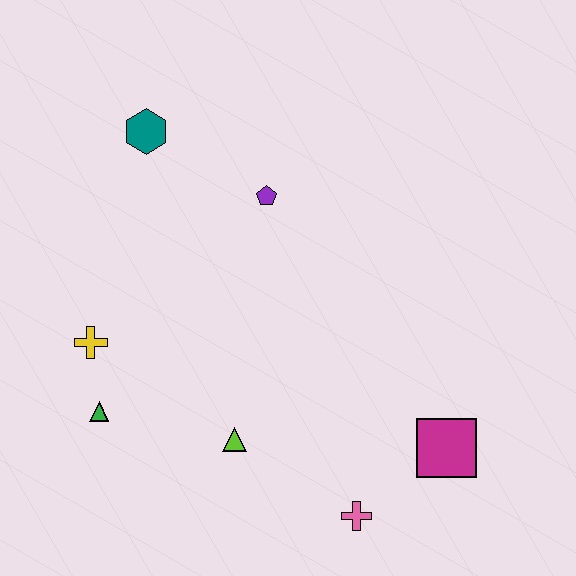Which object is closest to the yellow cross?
The green triangle is closest to the yellow cross.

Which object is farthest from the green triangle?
The magenta square is farthest from the green triangle.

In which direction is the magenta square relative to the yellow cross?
The magenta square is to the right of the yellow cross.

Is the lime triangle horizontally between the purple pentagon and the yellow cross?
Yes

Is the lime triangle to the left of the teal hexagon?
No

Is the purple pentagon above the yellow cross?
Yes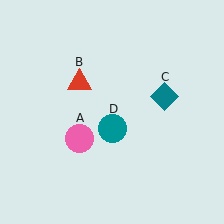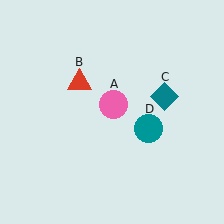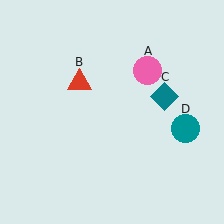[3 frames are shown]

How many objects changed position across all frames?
2 objects changed position: pink circle (object A), teal circle (object D).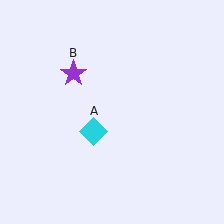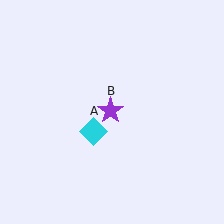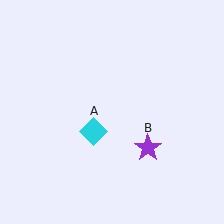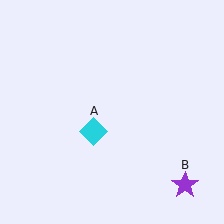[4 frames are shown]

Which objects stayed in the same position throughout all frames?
Cyan diamond (object A) remained stationary.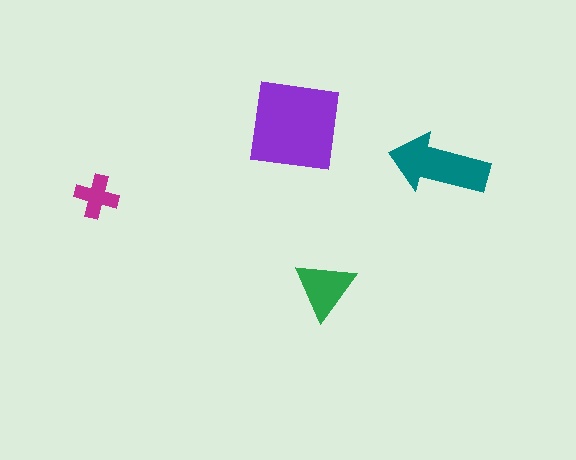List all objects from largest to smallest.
The purple square, the teal arrow, the green triangle, the magenta cross.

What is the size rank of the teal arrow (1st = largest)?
2nd.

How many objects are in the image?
There are 4 objects in the image.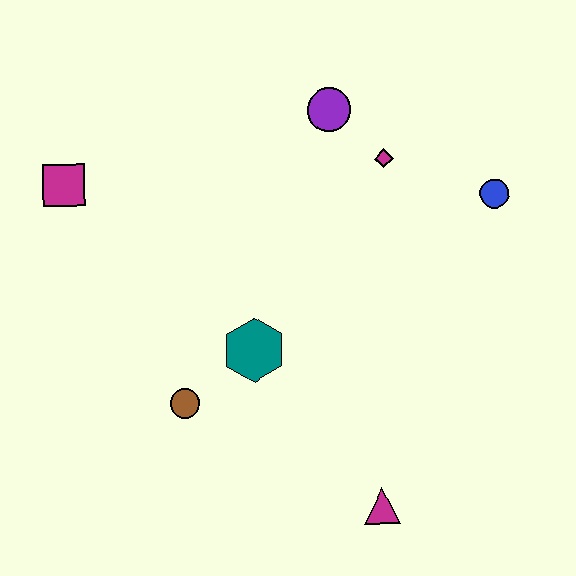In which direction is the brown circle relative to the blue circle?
The brown circle is to the left of the blue circle.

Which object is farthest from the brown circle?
The blue circle is farthest from the brown circle.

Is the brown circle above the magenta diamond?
No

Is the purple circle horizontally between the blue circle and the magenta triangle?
No